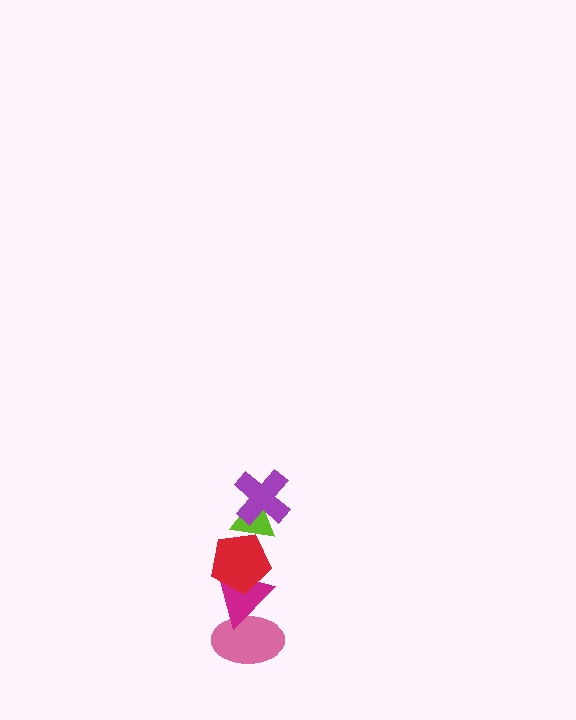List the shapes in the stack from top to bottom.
From top to bottom: the purple cross, the lime triangle, the red pentagon, the magenta triangle, the pink ellipse.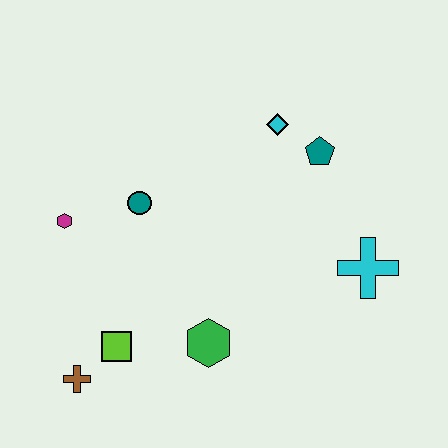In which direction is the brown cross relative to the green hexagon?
The brown cross is to the left of the green hexagon.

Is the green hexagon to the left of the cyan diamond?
Yes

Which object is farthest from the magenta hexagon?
The cyan cross is farthest from the magenta hexagon.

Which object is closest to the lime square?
The brown cross is closest to the lime square.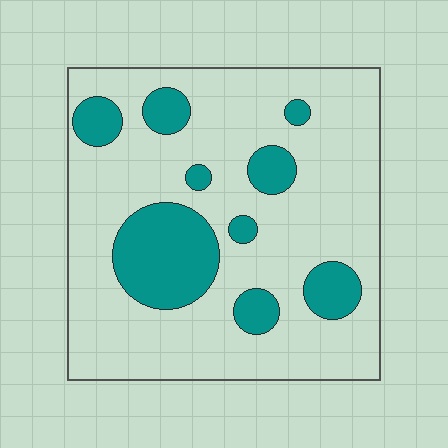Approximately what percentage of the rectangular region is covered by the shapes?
Approximately 20%.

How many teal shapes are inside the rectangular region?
9.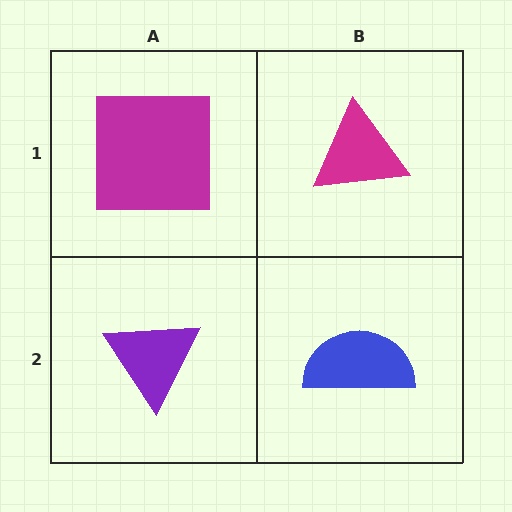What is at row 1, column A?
A magenta square.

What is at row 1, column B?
A magenta triangle.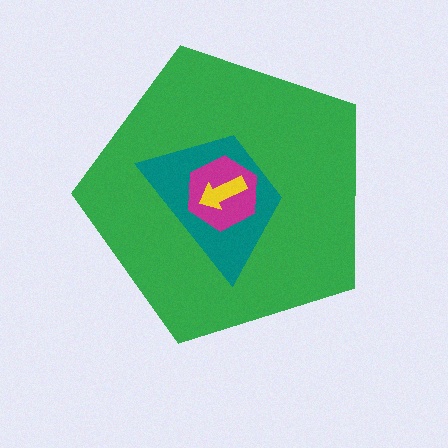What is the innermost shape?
The yellow arrow.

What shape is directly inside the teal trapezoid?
The magenta hexagon.